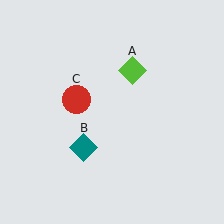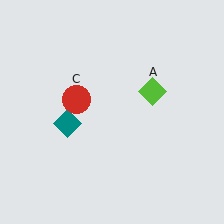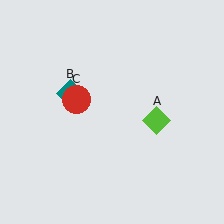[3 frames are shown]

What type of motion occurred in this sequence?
The lime diamond (object A), teal diamond (object B) rotated clockwise around the center of the scene.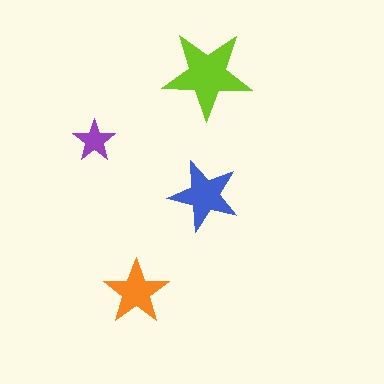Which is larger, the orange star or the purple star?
The orange one.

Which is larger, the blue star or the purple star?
The blue one.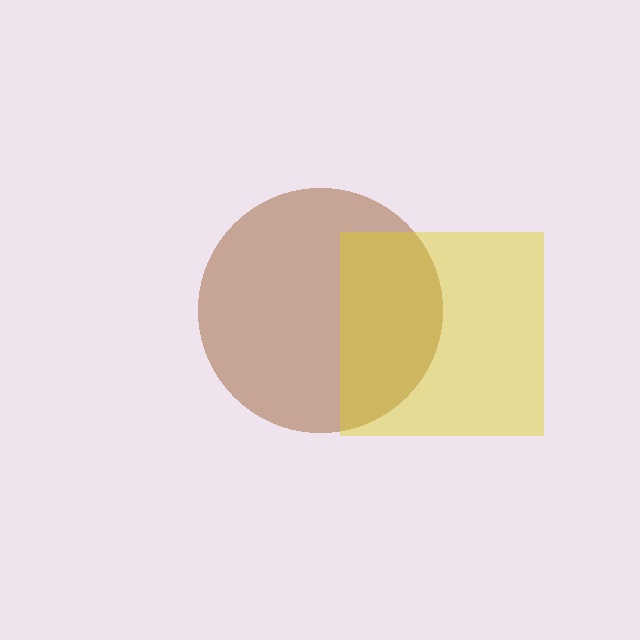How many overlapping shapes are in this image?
There are 2 overlapping shapes in the image.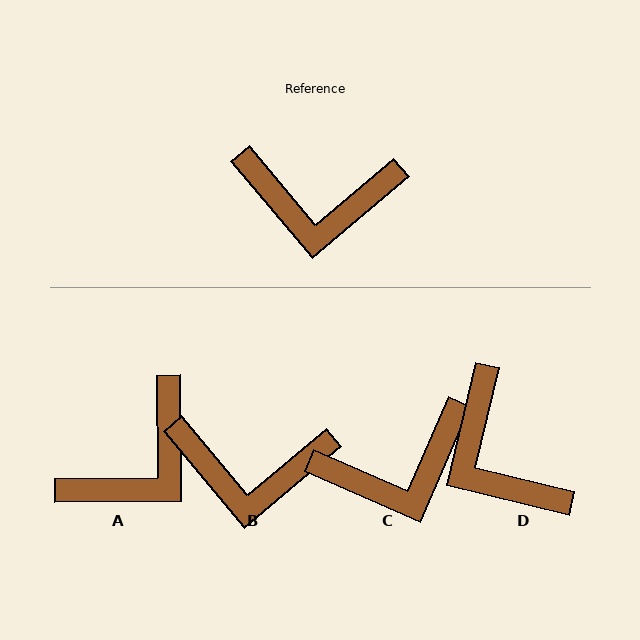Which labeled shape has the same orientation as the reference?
B.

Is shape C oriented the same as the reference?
No, it is off by about 26 degrees.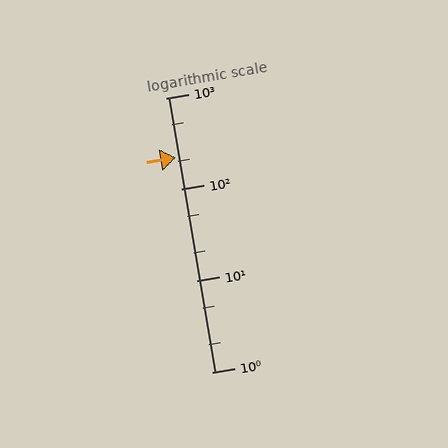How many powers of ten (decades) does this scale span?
The scale spans 3 decades, from 1 to 1000.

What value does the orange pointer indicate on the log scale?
The pointer indicates approximately 220.